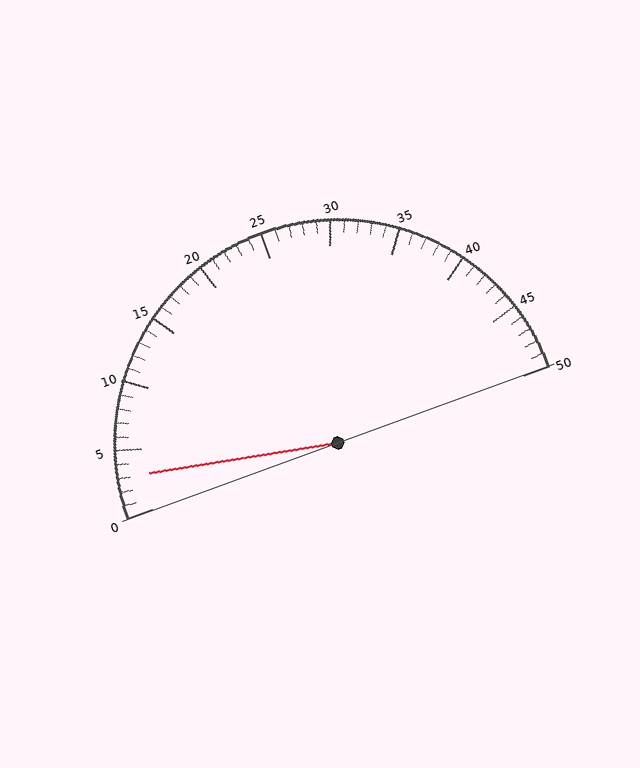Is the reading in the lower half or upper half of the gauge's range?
The reading is in the lower half of the range (0 to 50).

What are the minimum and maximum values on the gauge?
The gauge ranges from 0 to 50.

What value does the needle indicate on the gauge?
The needle indicates approximately 3.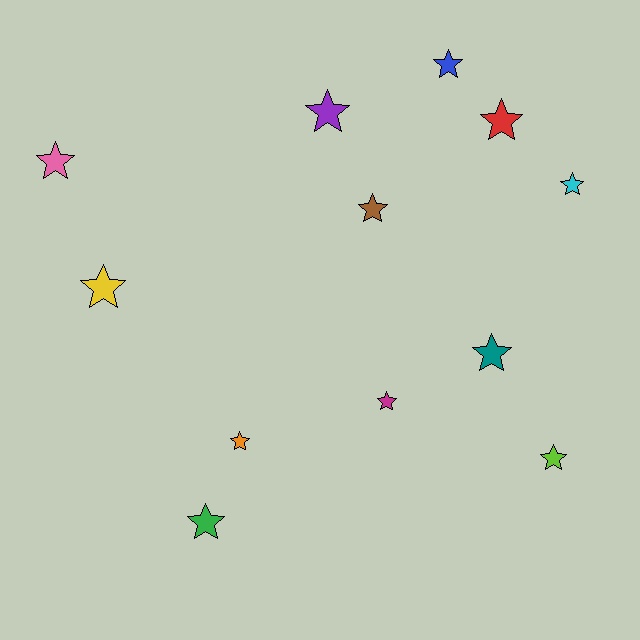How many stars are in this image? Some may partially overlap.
There are 12 stars.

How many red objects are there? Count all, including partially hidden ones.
There is 1 red object.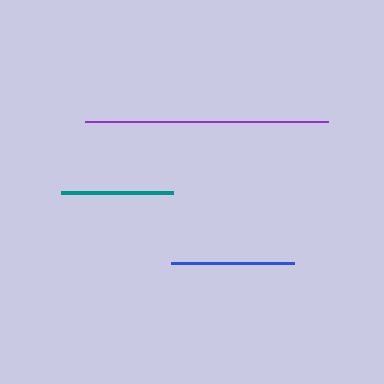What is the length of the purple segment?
The purple segment is approximately 243 pixels long.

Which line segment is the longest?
The purple line is the longest at approximately 243 pixels.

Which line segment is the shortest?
The teal line is the shortest at approximately 112 pixels.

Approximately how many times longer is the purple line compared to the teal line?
The purple line is approximately 2.2 times the length of the teal line.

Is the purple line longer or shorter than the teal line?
The purple line is longer than the teal line.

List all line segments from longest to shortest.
From longest to shortest: purple, blue, teal.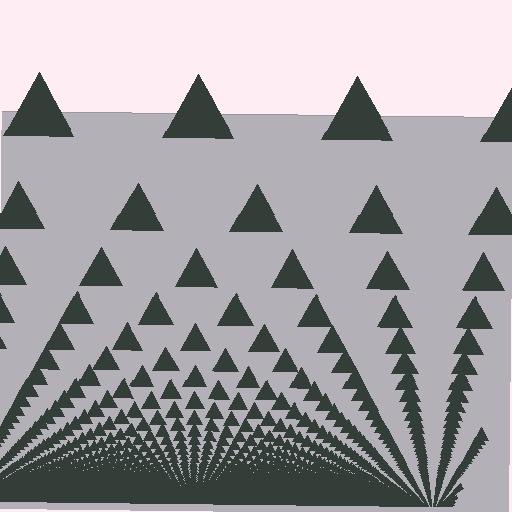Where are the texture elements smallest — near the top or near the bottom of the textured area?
Near the bottom.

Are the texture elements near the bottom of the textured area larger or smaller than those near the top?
Smaller. The gradient is inverted — elements near the bottom are smaller and denser.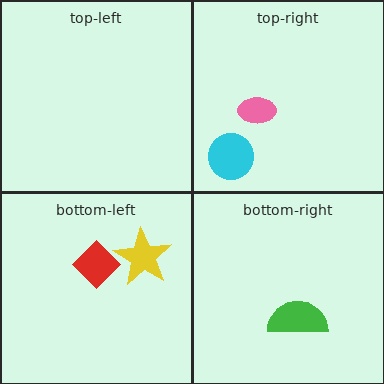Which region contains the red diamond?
The bottom-left region.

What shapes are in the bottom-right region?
The green semicircle.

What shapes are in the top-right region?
The cyan circle, the pink ellipse.